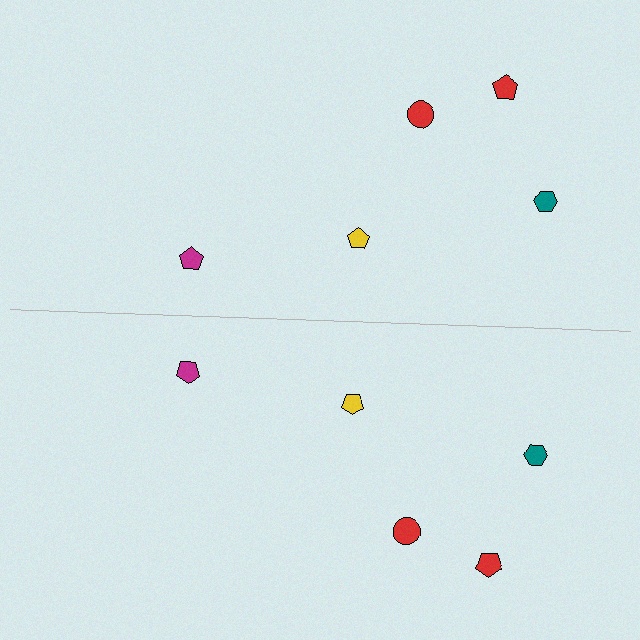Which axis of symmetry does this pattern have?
The pattern has a horizontal axis of symmetry running through the center of the image.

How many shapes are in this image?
There are 10 shapes in this image.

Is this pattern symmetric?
Yes, this pattern has bilateral (reflection) symmetry.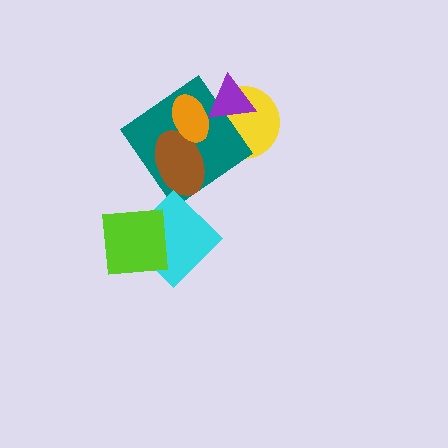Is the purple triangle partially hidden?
No, no other shape covers it.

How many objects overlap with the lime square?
1 object overlaps with the lime square.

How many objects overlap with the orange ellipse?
4 objects overlap with the orange ellipse.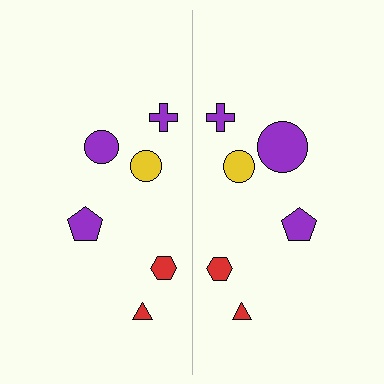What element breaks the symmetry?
The purple circle on the right side has a different size than its mirror counterpart.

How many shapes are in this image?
There are 12 shapes in this image.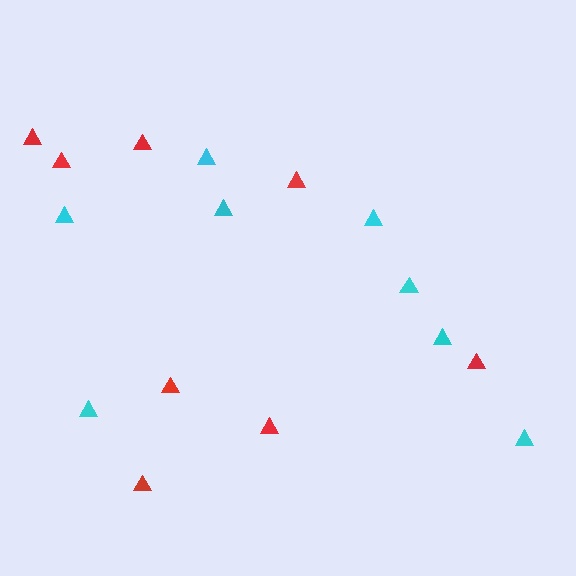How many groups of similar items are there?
There are 2 groups: one group of cyan triangles (8) and one group of red triangles (8).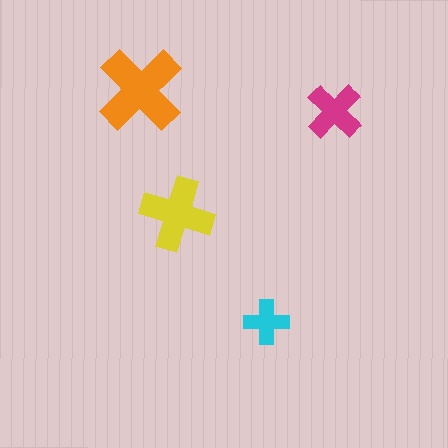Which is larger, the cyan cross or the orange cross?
The orange one.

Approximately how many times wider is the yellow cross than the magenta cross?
About 1.5 times wider.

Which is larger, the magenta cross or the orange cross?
The orange one.